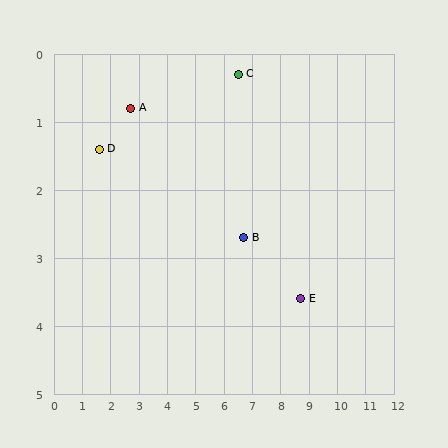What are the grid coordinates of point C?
Point C is at approximately (6.5, 0.3).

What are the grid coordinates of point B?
Point B is at approximately (6.7, 2.7).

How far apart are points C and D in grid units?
Points C and D are about 5.0 grid units apart.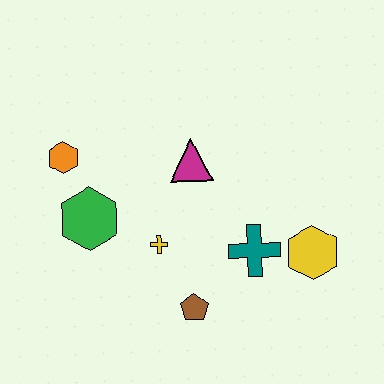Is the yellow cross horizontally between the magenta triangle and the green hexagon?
Yes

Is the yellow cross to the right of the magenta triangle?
No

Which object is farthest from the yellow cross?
The yellow hexagon is farthest from the yellow cross.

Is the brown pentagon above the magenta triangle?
No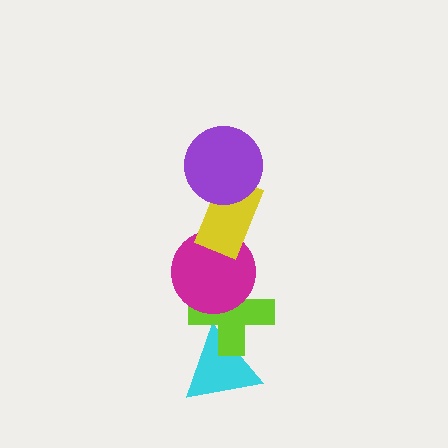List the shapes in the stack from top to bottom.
From top to bottom: the purple circle, the yellow rectangle, the magenta circle, the lime cross, the cyan triangle.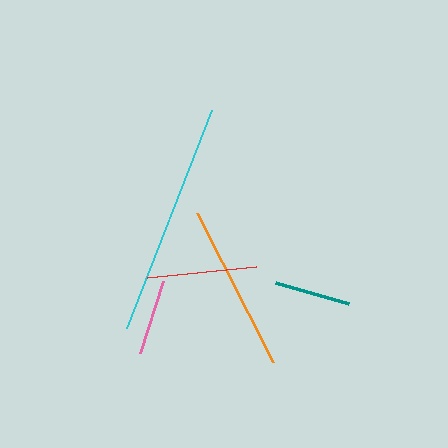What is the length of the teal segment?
The teal segment is approximately 76 pixels long.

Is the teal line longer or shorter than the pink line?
The teal line is longer than the pink line.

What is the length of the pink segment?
The pink segment is approximately 76 pixels long.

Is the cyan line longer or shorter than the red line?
The cyan line is longer than the red line.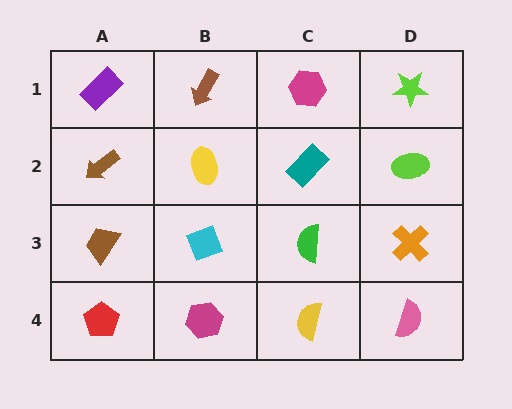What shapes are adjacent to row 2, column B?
A brown arrow (row 1, column B), a cyan diamond (row 3, column B), a brown arrow (row 2, column A), a teal rectangle (row 2, column C).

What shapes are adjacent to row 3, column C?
A teal rectangle (row 2, column C), a yellow semicircle (row 4, column C), a cyan diamond (row 3, column B), an orange cross (row 3, column D).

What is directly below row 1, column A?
A brown arrow.